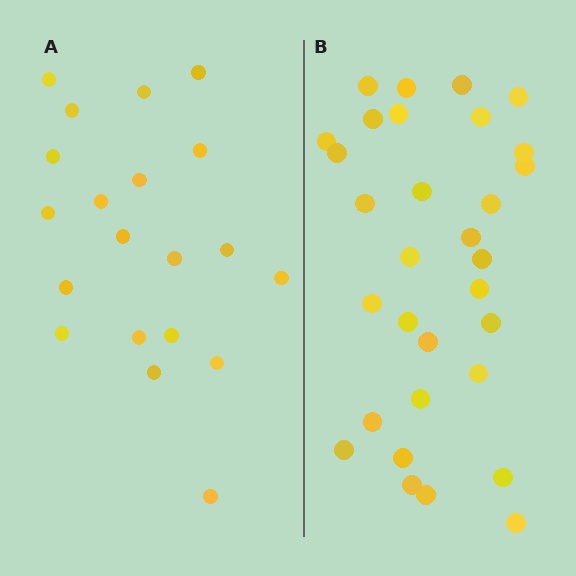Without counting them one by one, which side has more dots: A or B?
Region B (the right region) has more dots.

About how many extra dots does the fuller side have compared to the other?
Region B has roughly 12 or so more dots than region A.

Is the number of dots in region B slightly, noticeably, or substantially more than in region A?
Region B has substantially more. The ratio is roughly 1.6 to 1.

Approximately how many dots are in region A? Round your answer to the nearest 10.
About 20 dots.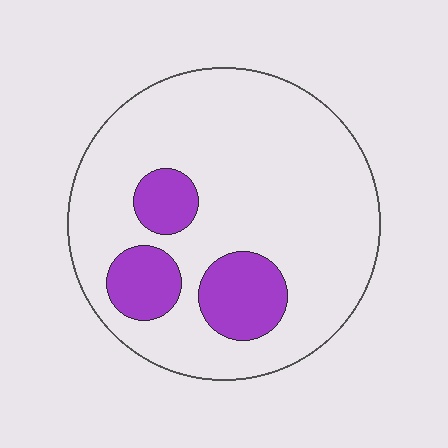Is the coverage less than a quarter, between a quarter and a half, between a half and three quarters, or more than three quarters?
Less than a quarter.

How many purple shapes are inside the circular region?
3.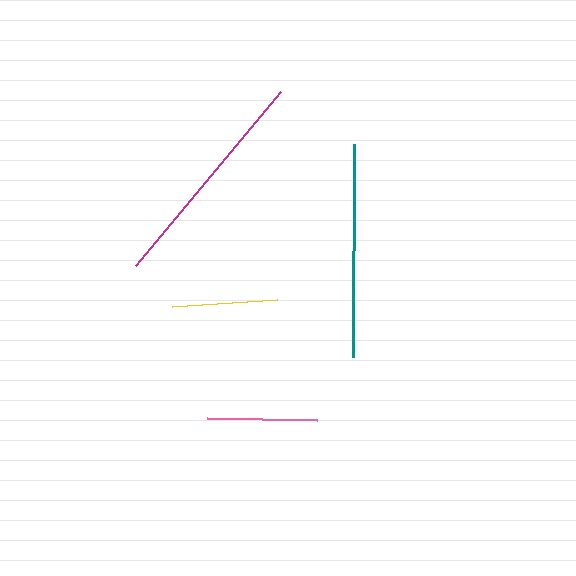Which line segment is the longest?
The magenta line is the longest at approximately 226 pixels.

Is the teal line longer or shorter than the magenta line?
The magenta line is longer than the teal line.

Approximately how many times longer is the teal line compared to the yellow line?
The teal line is approximately 2.0 times the length of the yellow line.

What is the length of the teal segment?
The teal segment is approximately 213 pixels long.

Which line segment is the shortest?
The yellow line is the shortest at approximately 106 pixels.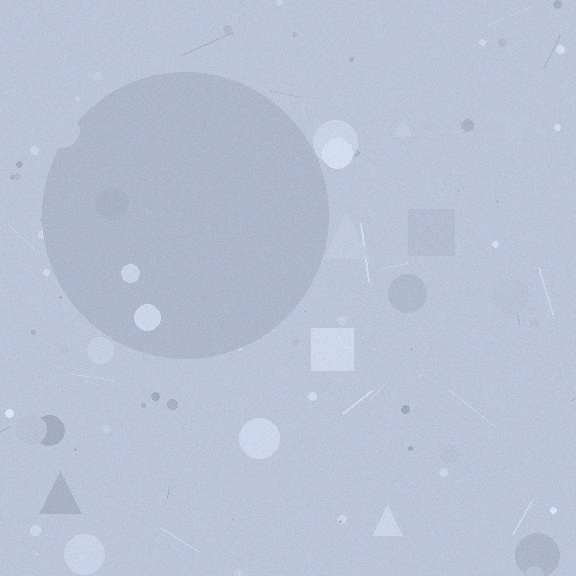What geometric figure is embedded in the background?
A circle is embedded in the background.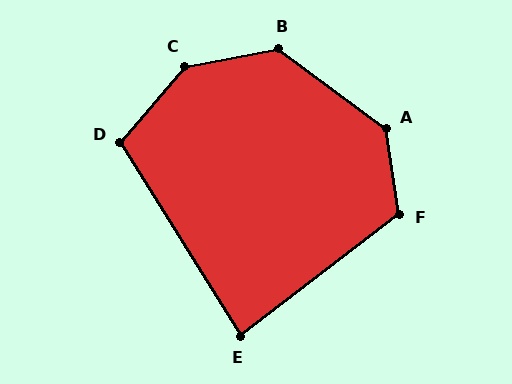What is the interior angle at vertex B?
Approximately 133 degrees (obtuse).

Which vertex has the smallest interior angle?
E, at approximately 84 degrees.